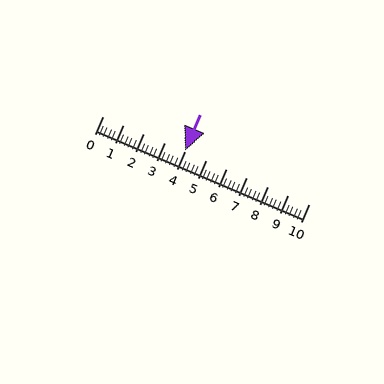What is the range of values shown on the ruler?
The ruler shows values from 0 to 10.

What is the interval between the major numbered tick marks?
The major tick marks are spaced 1 units apart.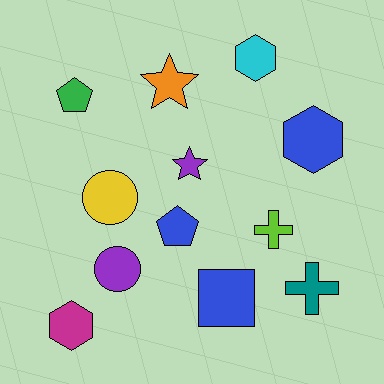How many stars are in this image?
There are 2 stars.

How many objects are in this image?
There are 12 objects.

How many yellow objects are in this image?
There is 1 yellow object.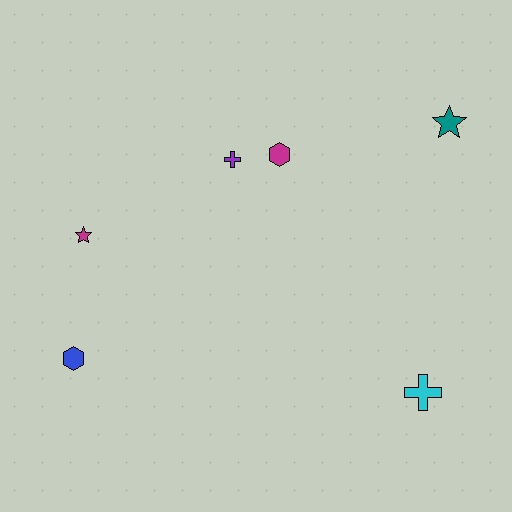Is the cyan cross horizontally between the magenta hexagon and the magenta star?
No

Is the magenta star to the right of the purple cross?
No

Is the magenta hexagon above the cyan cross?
Yes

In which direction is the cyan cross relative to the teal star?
The cyan cross is below the teal star.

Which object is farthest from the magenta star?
The teal star is farthest from the magenta star.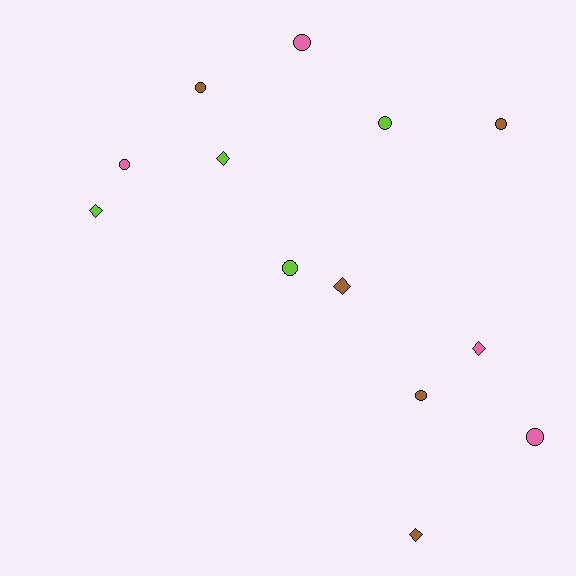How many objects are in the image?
There are 13 objects.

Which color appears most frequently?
Brown, with 5 objects.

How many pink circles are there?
There are 3 pink circles.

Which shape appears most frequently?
Circle, with 8 objects.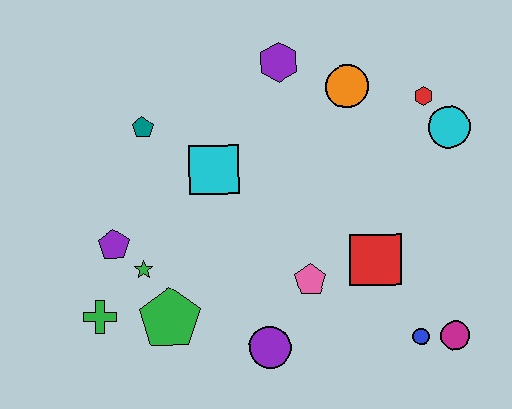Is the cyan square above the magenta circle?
Yes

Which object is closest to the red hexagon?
The cyan circle is closest to the red hexagon.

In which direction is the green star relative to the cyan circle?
The green star is to the left of the cyan circle.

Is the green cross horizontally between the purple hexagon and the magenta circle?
No